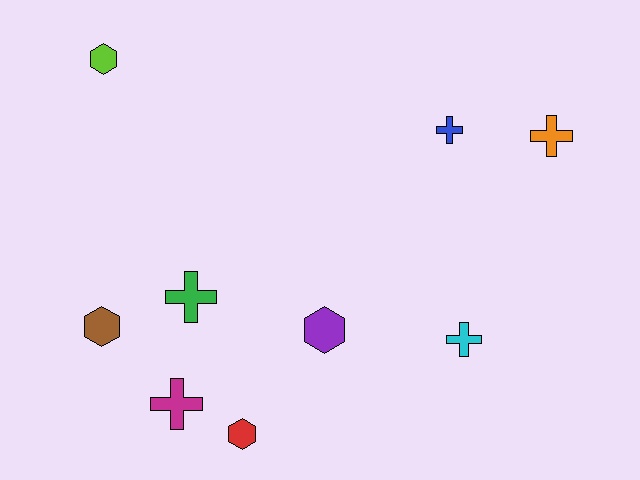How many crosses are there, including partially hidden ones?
There are 5 crosses.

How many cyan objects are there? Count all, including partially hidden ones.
There is 1 cyan object.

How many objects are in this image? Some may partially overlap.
There are 9 objects.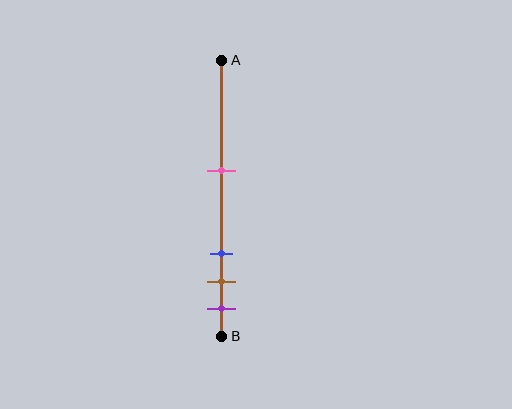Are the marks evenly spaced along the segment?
No, the marks are not evenly spaced.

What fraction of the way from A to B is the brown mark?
The brown mark is approximately 80% (0.8) of the way from A to B.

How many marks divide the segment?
There are 4 marks dividing the segment.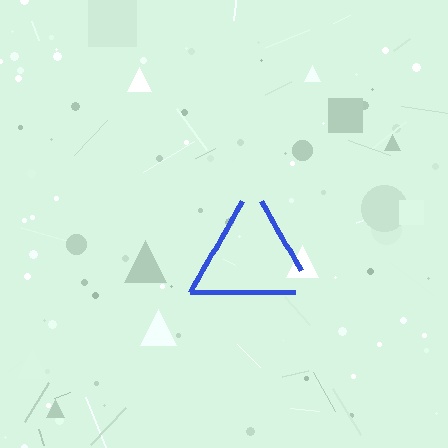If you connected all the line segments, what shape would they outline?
They would outline a triangle.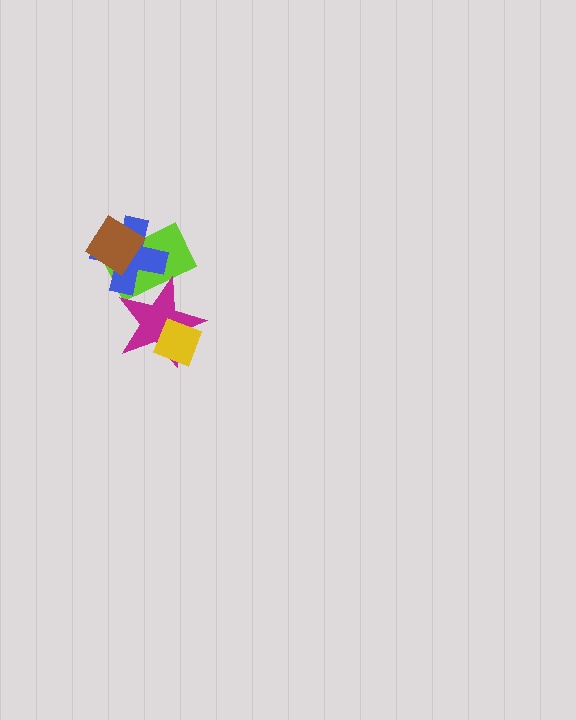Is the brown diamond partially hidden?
No, no other shape covers it.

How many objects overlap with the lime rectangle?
3 objects overlap with the lime rectangle.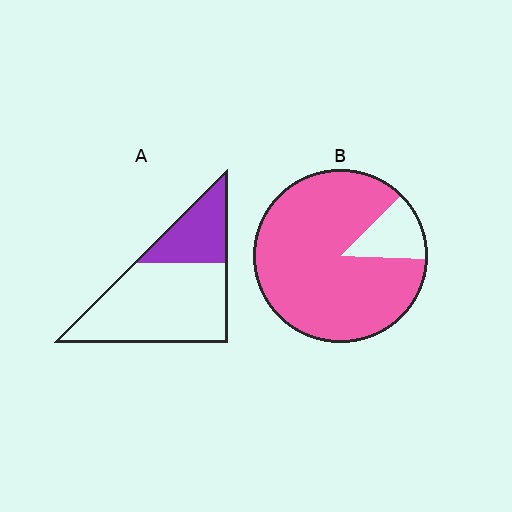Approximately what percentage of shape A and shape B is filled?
A is approximately 30% and B is approximately 85%.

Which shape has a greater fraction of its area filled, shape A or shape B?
Shape B.